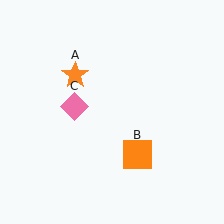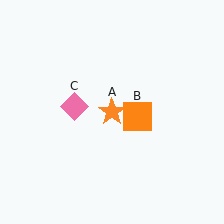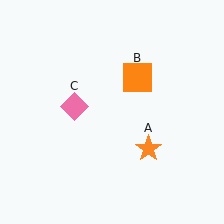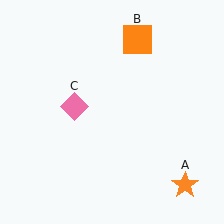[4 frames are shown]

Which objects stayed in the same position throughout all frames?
Pink diamond (object C) remained stationary.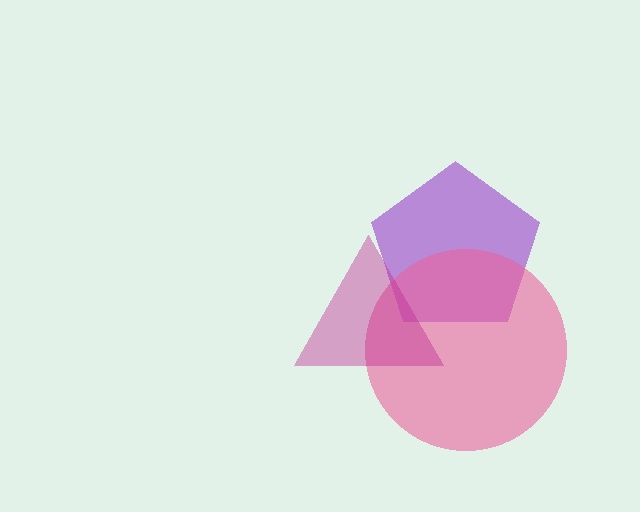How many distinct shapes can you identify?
There are 3 distinct shapes: a purple pentagon, a pink circle, a magenta triangle.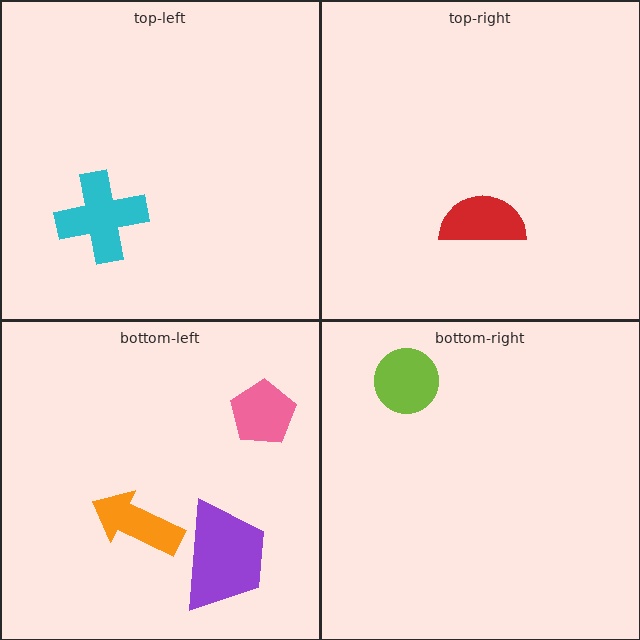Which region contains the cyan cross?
The top-left region.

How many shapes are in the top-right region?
1.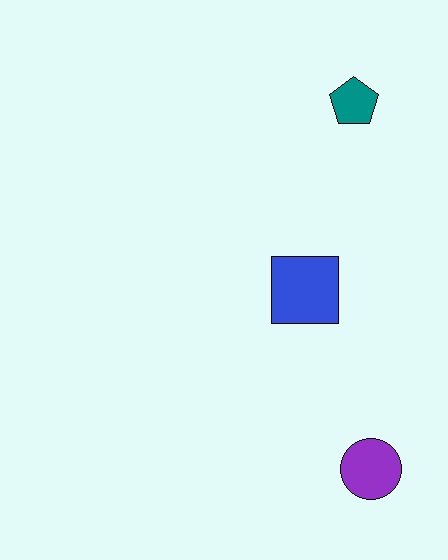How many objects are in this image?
There are 3 objects.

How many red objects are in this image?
There are no red objects.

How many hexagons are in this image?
There are no hexagons.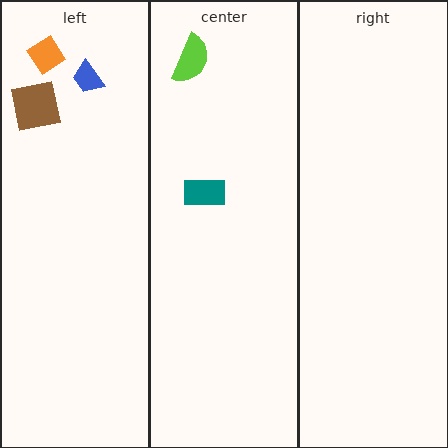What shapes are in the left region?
The orange diamond, the brown square, the blue trapezoid.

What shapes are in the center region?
The teal rectangle, the lime semicircle.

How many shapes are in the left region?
3.